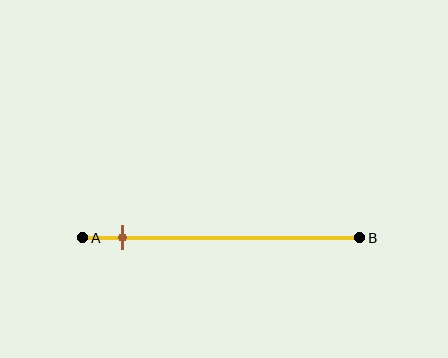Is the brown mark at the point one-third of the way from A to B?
No, the mark is at about 15% from A, not at the 33% one-third point.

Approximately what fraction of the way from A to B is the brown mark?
The brown mark is approximately 15% of the way from A to B.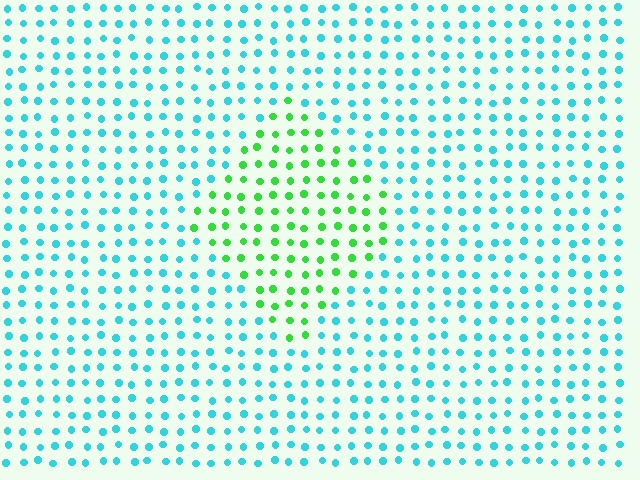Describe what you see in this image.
The image is filled with small cyan elements in a uniform arrangement. A diamond-shaped region is visible where the elements are tinted to a slightly different hue, forming a subtle color boundary.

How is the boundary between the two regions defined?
The boundary is defined purely by a slight shift in hue (about 60 degrees). Spacing, size, and orientation are identical on both sides.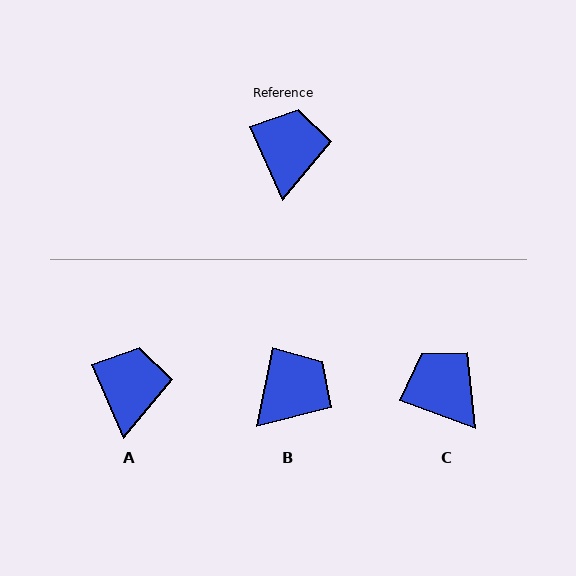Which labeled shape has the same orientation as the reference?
A.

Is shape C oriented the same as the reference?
No, it is off by about 45 degrees.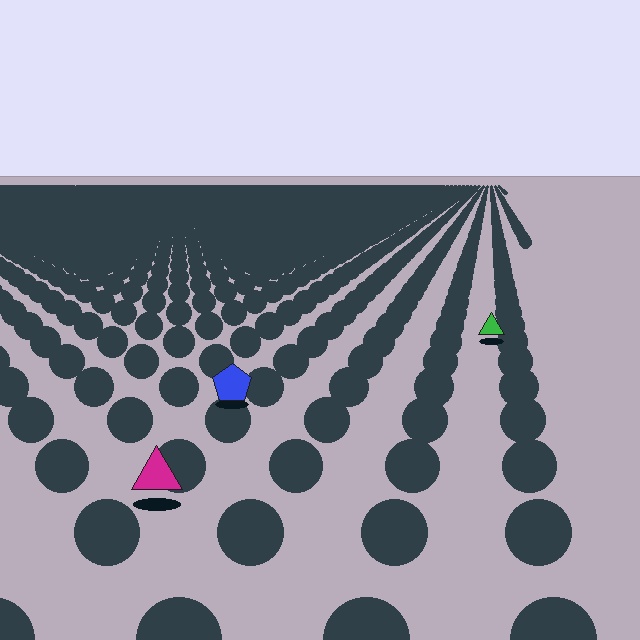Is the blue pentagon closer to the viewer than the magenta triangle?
No. The magenta triangle is closer — you can tell from the texture gradient: the ground texture is coarser near it.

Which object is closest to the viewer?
The magenta triangle is closest. The texture marks near it are larger and more spread out.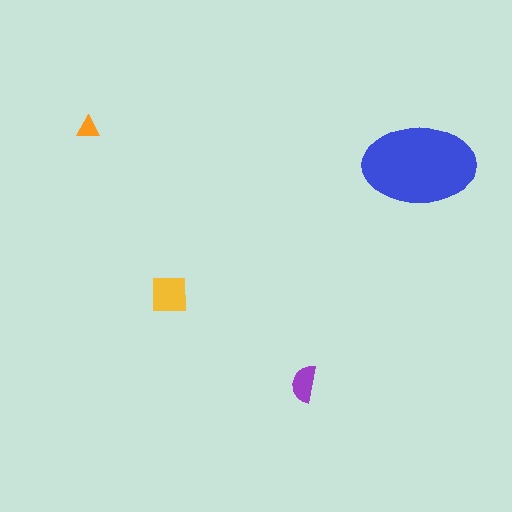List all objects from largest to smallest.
The blue ellipse, the yellow square, the purple semicircle, the orange triangle.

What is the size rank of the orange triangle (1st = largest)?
4th.